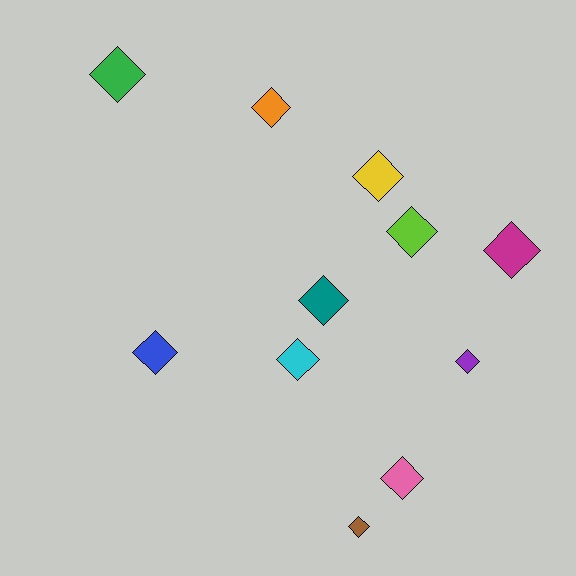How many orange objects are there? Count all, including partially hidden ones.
There is 1 orange object.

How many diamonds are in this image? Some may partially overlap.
There are 11 diamonds.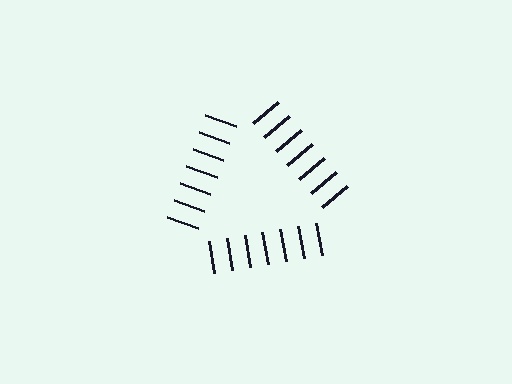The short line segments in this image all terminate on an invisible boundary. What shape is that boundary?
An illusory triangle — the line segments terminate on its edges but no continuous stroke is drawn.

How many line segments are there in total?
21 — 7 along each of the 3 edges.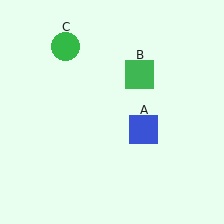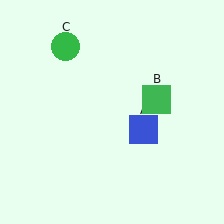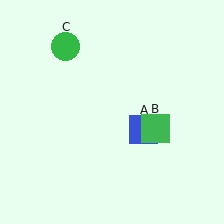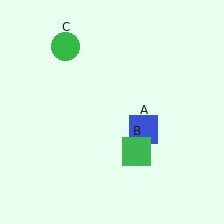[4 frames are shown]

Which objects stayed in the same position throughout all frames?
Blue square (object A) and green circle (object C) remained stationary.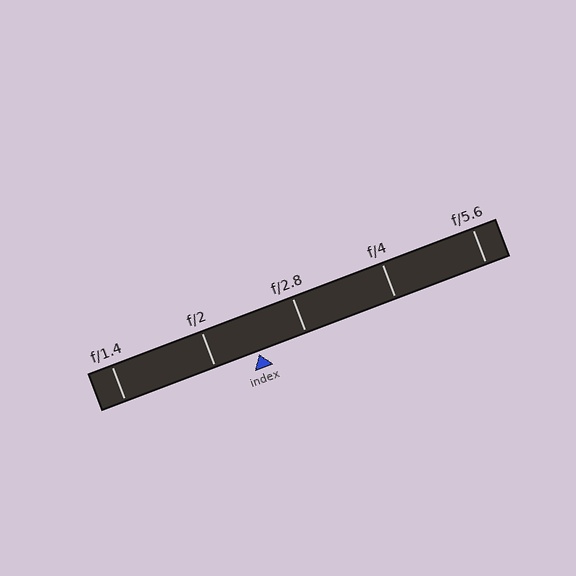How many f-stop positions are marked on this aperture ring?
There are 5 f-stop positions marked.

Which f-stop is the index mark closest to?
The index mark is closest to f/2.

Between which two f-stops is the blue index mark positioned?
The index mark is between f/2 and f/2.8.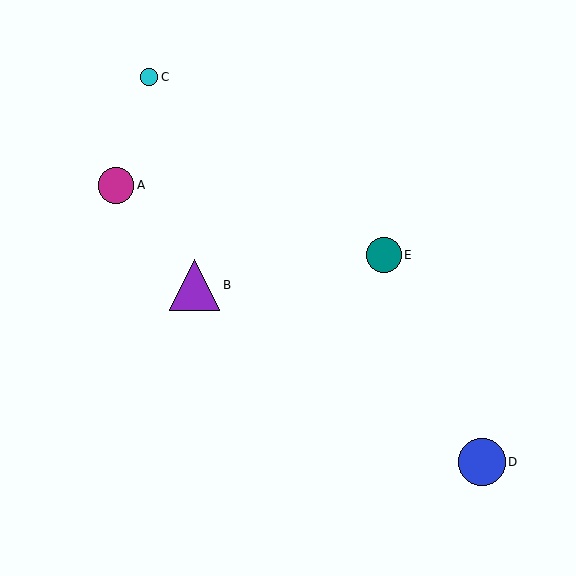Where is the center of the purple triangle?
The center of the purple triangle is at (194, 285).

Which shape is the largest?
The purple triangle (labeled B) is the largest.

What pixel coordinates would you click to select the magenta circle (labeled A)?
Click at (116, 185) to select the magenta circle A.